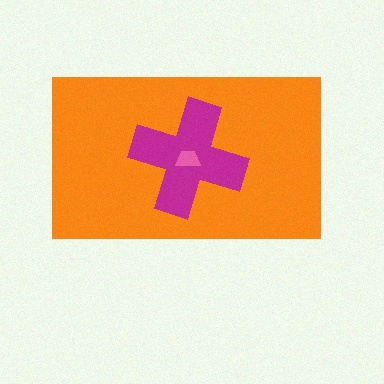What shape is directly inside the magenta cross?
The pink trapezoid.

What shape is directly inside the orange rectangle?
The magenta cross.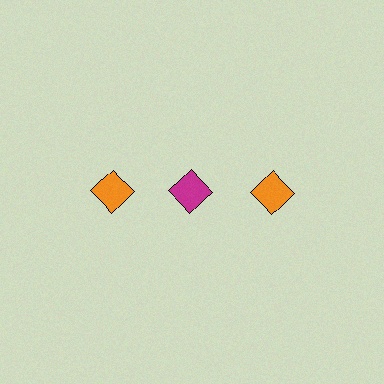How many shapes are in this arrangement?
There are 3 shapes arranged in a grid pattern.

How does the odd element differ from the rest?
It has a different color: magenta instead of orange.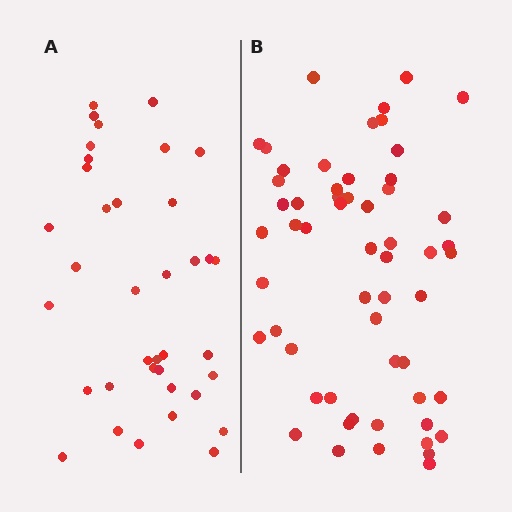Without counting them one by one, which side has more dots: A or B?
Region B (the right region) has more dots.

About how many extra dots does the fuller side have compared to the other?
Region B has approximately 20 more dots than region A.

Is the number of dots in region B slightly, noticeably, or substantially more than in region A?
Region B has substantially more. The ratio is roughly 1.5 to 1.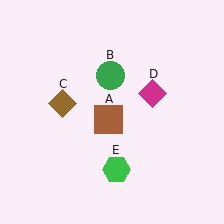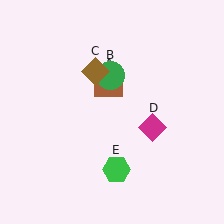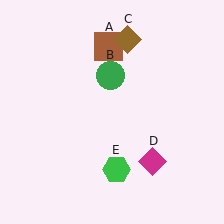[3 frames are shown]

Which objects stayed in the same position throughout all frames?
Green circle (object B) and green hexagon (object E) remained stationary.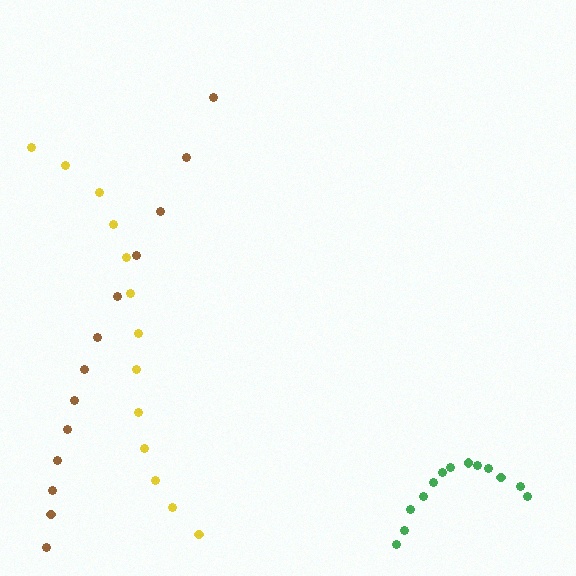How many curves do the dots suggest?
There are 3 distinct paths.